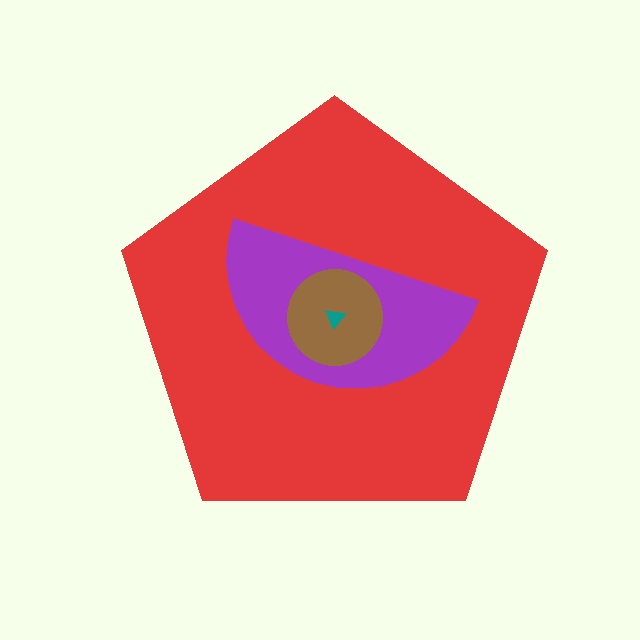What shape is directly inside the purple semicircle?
The brown circle.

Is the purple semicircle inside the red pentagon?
Yes.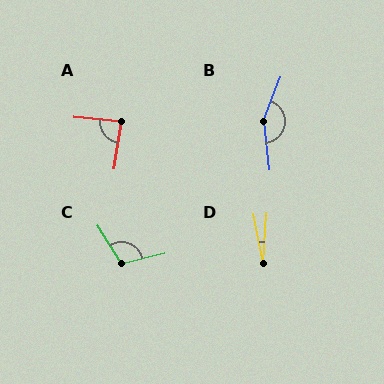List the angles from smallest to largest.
D (15°), A (86°), C (109°), B (152°).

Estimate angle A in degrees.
Approximately 86 degrees.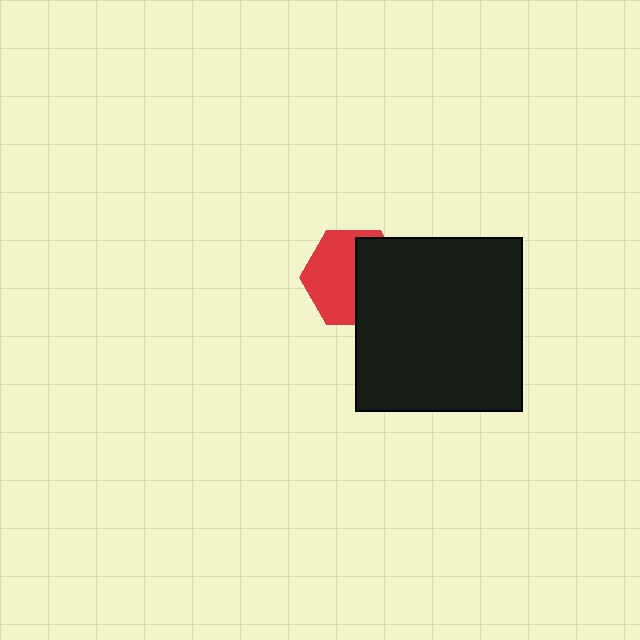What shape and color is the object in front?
The object in front is a black rectangle.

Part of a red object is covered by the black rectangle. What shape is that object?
It is a hexagon.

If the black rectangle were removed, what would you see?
You would see the complete red hexagon.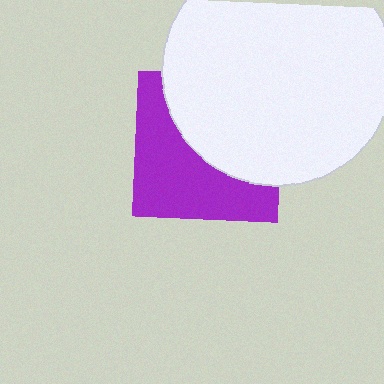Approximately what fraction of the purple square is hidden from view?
Roughly 50% of the purple square is hidden behind the white circle.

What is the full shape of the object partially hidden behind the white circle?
The partially hidden object is a purple square.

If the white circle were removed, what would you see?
You would see the complete purple square.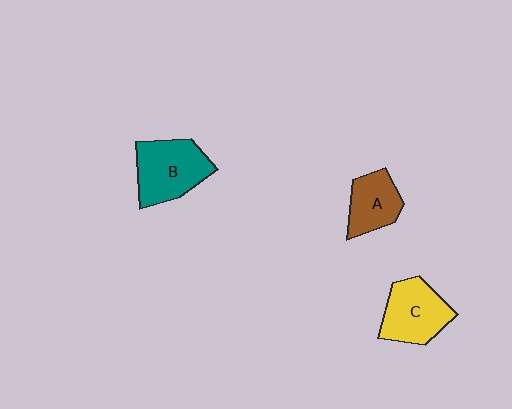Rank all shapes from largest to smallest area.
From largest to smallest: B (teal), C (yellow), A (brown).